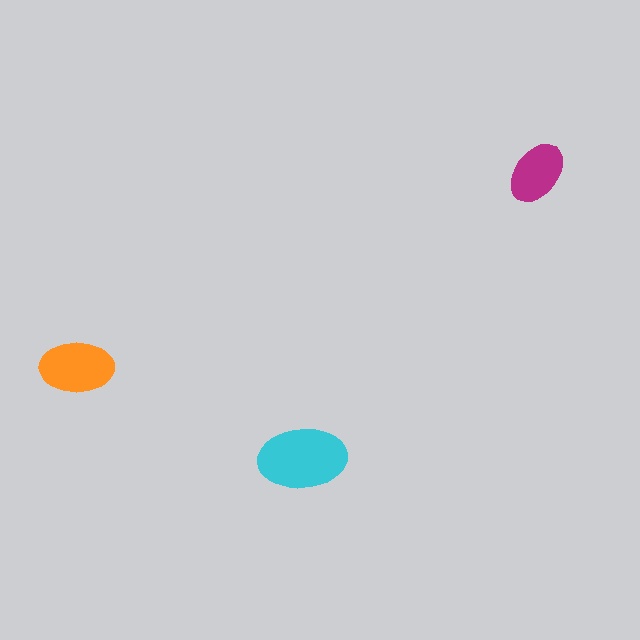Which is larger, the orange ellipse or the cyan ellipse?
The cyan one.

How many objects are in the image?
There are 3 objects in the image.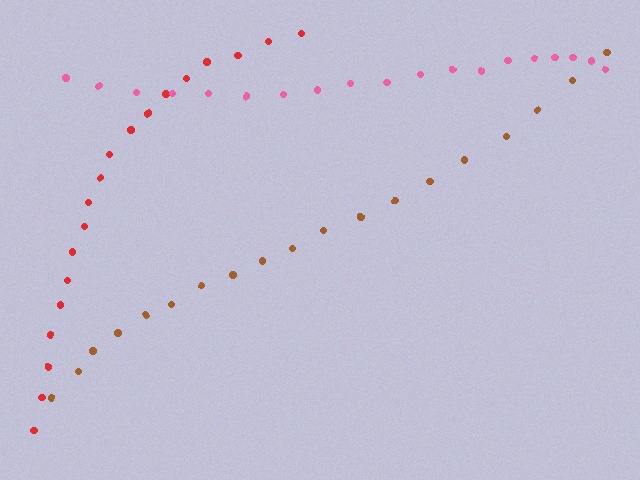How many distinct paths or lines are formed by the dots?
There are 3 distinct paths.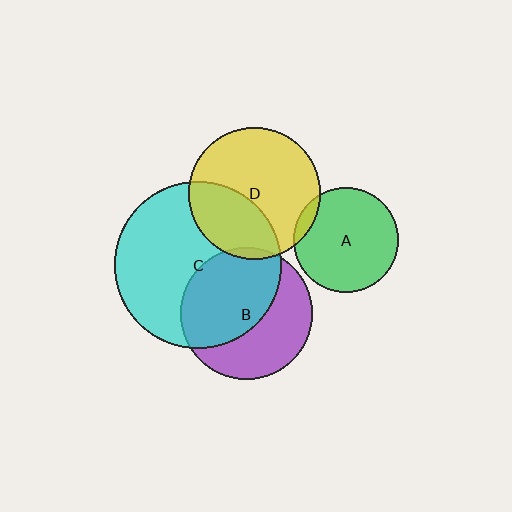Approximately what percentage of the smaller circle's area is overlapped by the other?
Approximately 5%.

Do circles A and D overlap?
Yes.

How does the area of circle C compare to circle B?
Approximately 1.6 times.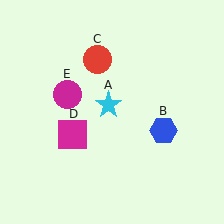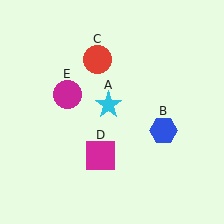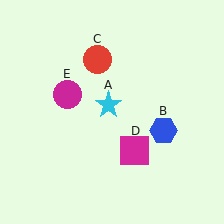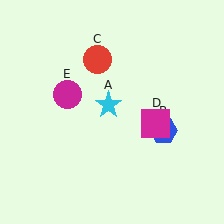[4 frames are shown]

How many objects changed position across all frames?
1 object changed position: magenta square (object D).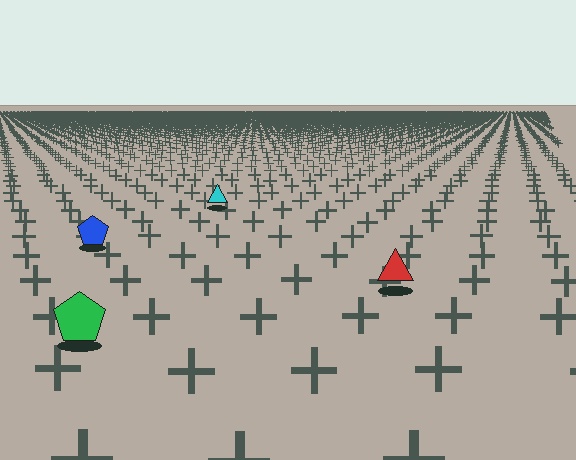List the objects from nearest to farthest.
From nearest to farthest: the green pentagon, the red triangle, the blue pentagon, the cyan triangle.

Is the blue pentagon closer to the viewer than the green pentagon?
No. The green pentagon is closer — you can tell from the texture gradient: the ground texture is coarser near it.